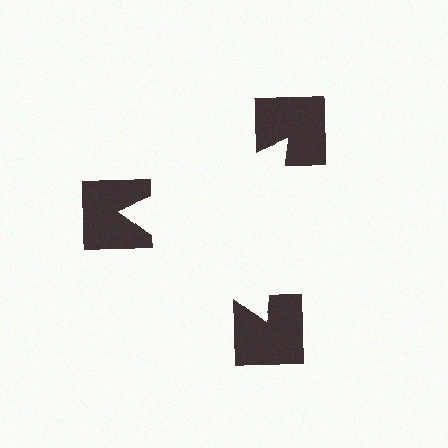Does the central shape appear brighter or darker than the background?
It typically appears slightly brighter than the background, even though no actual brightness change is drawn.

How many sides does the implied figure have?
3 sides.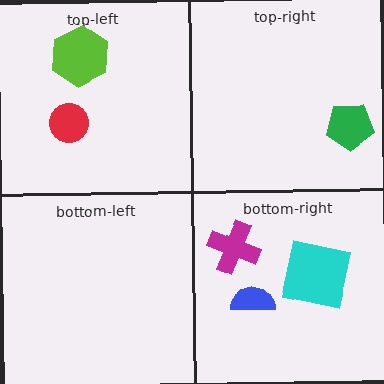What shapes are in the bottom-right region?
The blue semicircle, the magenta cross, the cyan square.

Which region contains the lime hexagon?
The top-left region.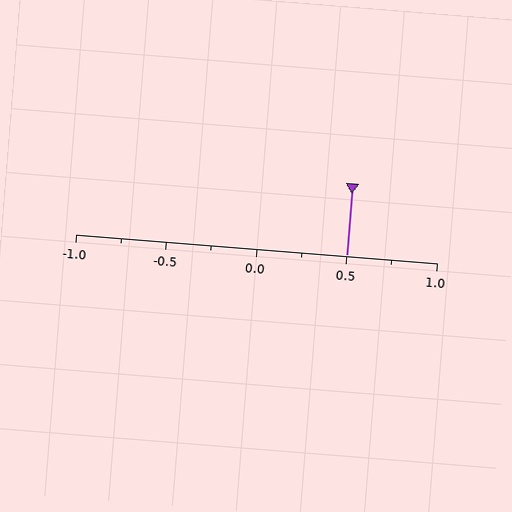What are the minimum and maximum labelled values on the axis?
The axis runs from -1.0 to 1.0.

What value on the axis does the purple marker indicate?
The marker indicates approximately 0.5.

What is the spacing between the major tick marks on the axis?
The major ticks are spaced 0.5 apart.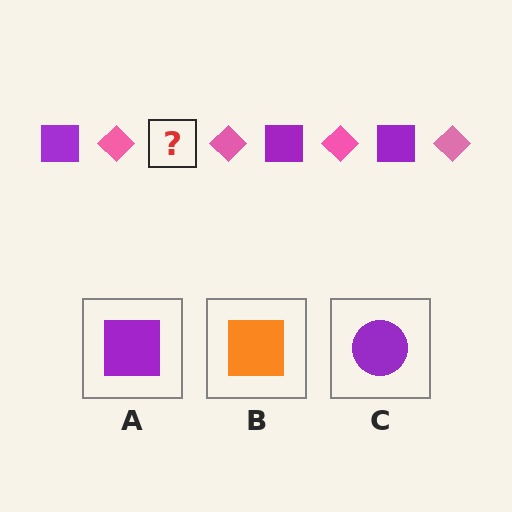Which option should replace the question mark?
Option A.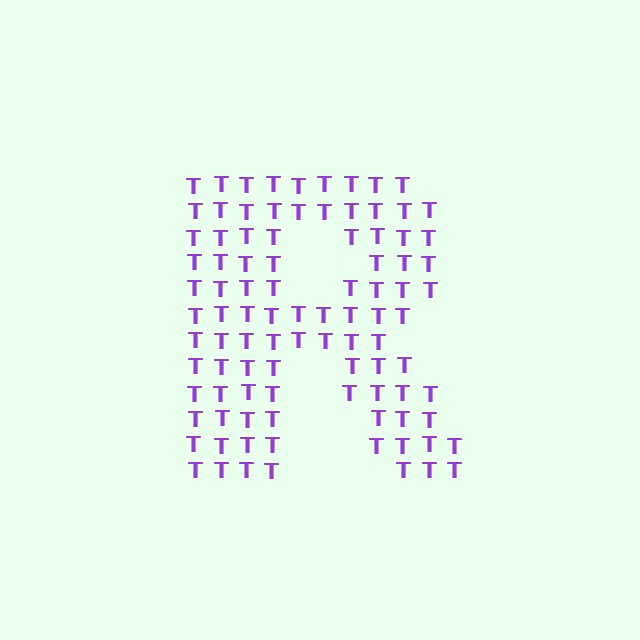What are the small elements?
The small elements are letter T's.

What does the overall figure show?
The overall figure shows the letter R.